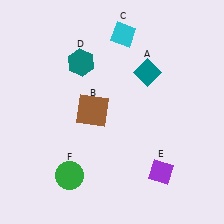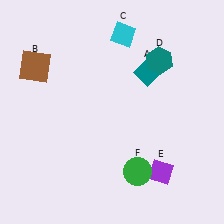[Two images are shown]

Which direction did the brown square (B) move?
The brown square (B) moved left.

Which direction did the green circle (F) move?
The green circle (F) moved right.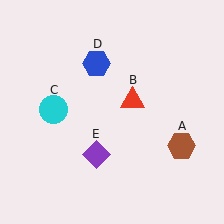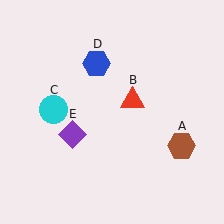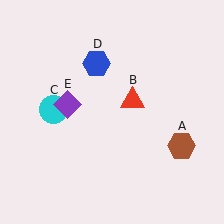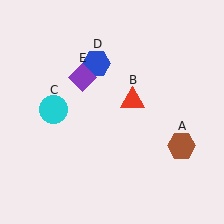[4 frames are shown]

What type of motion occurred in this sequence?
The purple diamond (object E) rotated clockwise around the center of the scene.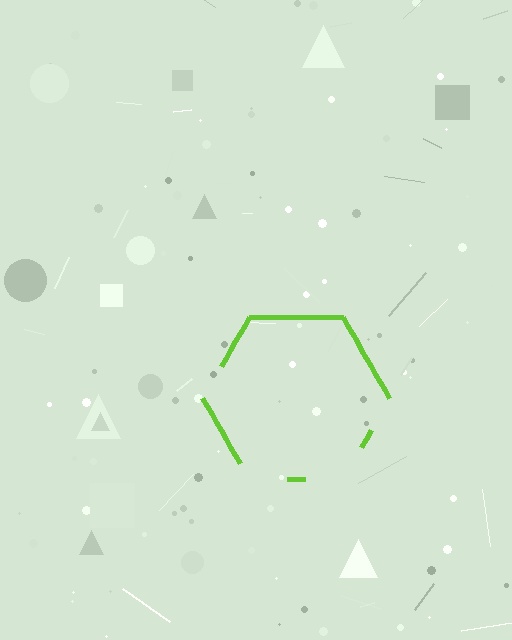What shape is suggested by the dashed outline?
The dashed outline suggests a hexagon.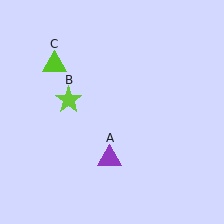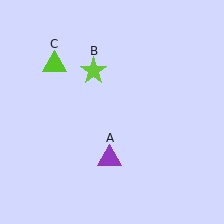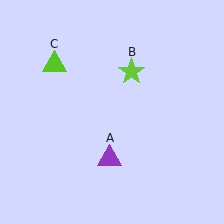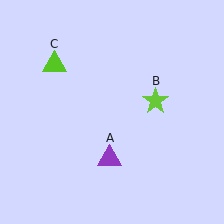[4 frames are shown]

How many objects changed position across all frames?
1 object changed position: lime star (object B).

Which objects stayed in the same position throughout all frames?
Purple triangle (object A) and lime triangle (object C) remained stationary.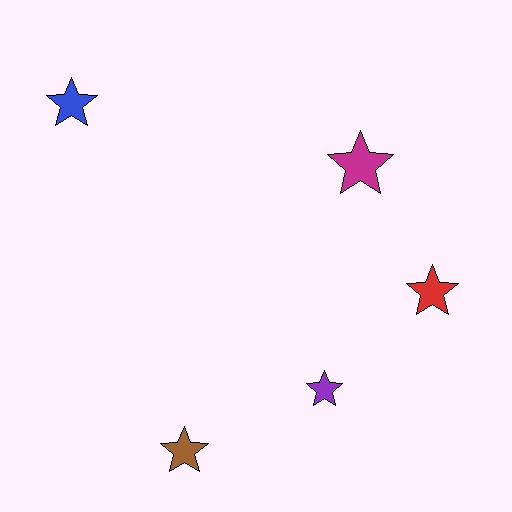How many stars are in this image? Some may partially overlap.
There are 5 stars.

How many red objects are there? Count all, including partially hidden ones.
There is 1 red object.